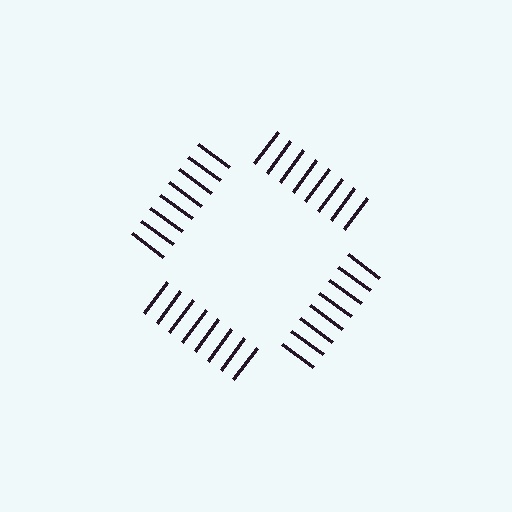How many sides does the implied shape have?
4 sides — the line-ends trace a square.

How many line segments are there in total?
32 — 8 along each of the 4 edges.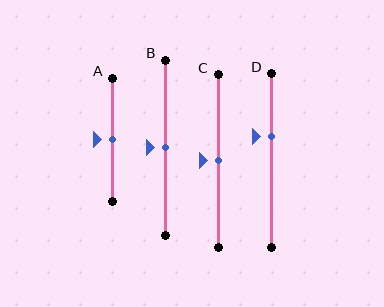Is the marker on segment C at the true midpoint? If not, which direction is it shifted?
Yes, the marker on segment C is at the true midpoint.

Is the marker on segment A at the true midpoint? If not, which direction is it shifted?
Yes, the marker on segment A is at the true midpoint.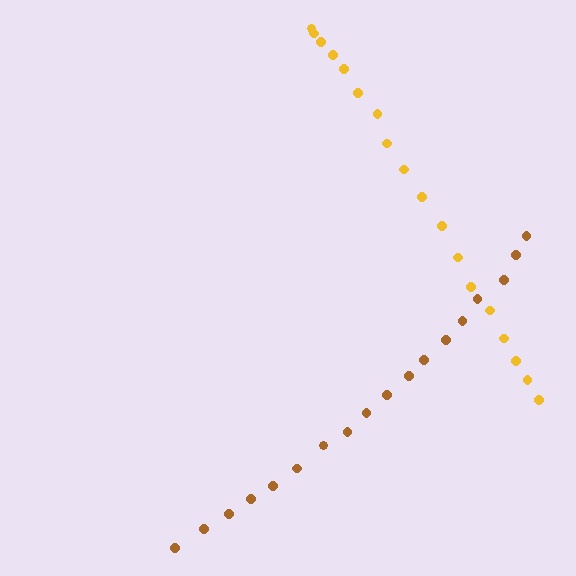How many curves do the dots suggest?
There are 2 distinct paths.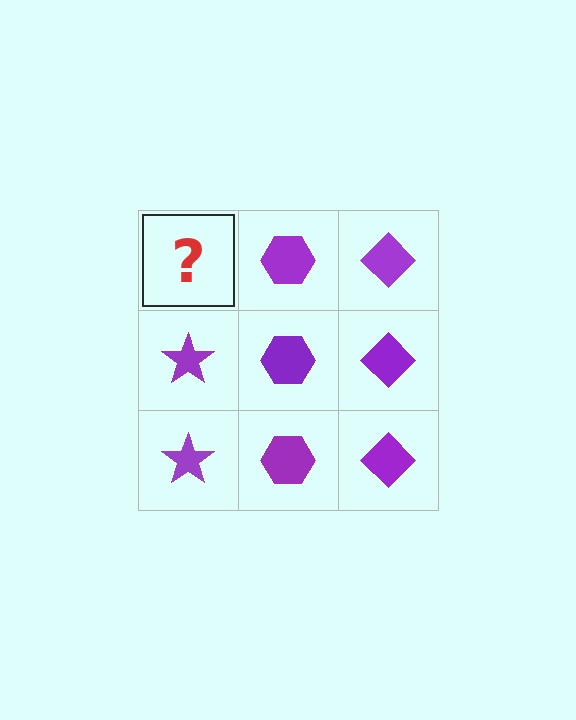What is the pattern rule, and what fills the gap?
The rule is that each column has a consistent shape. The gap should be filled with a purple star.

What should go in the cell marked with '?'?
The missing cell should contain a purple star.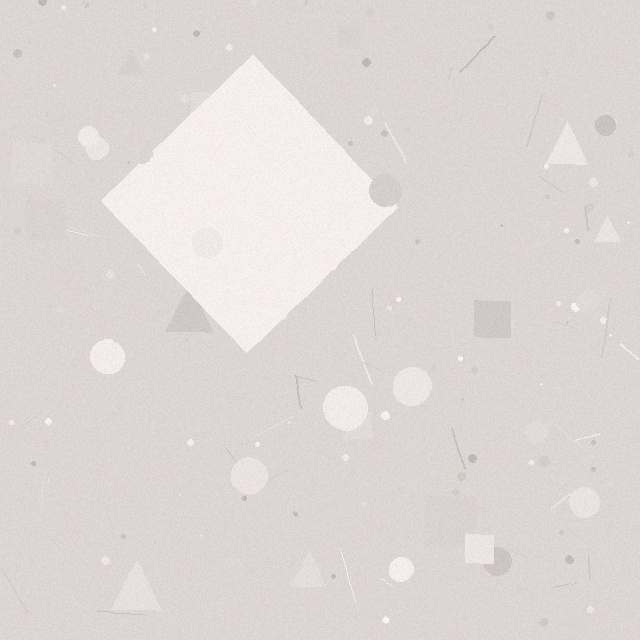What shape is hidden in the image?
A diamond is hidden in the image.